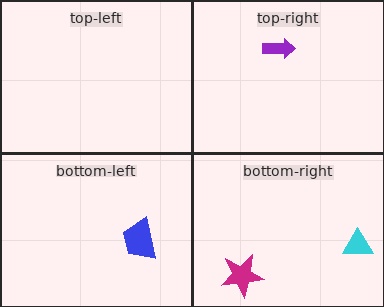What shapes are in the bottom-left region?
The blue trapezoid.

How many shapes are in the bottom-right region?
2.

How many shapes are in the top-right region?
1.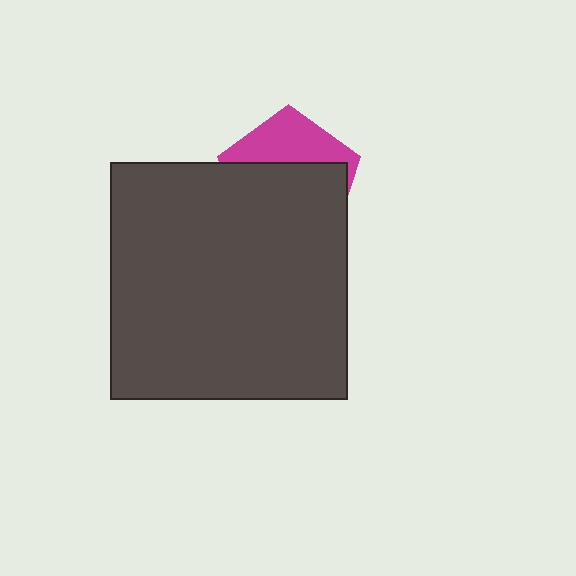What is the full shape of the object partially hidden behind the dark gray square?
The partially hidden object is a magenta pentagon.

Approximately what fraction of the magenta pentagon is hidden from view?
Roughly 66% of the magenta pentagon is hidden behind the dark gray square.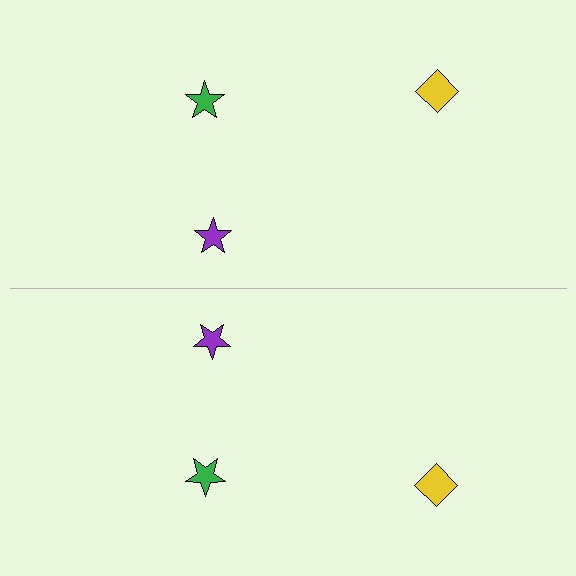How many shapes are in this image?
There are 6 shapes in this image.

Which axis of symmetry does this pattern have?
The pattern has a horizontal axis of symmetry running through the center of the image.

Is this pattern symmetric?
Yes, this pattern has bilateral (reflection) symmetry.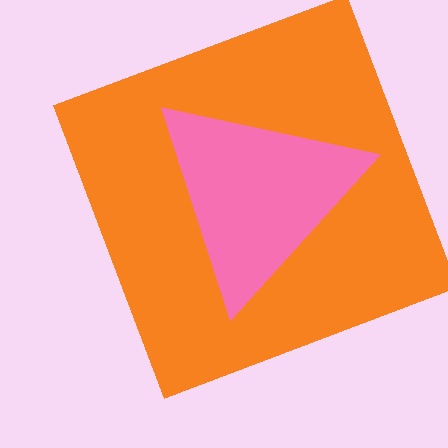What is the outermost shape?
The orange square.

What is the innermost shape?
The pink triangle.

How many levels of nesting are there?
2.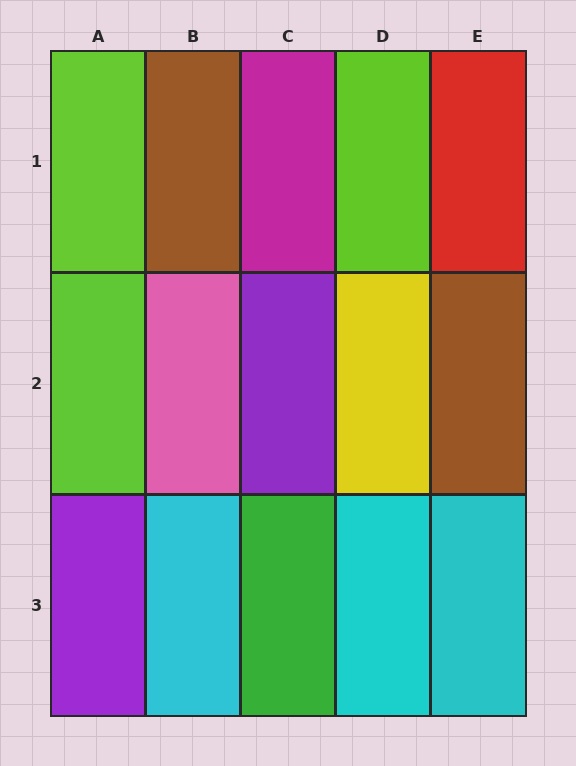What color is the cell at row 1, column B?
Brown.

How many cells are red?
1 cell is red.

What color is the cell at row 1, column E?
Red.